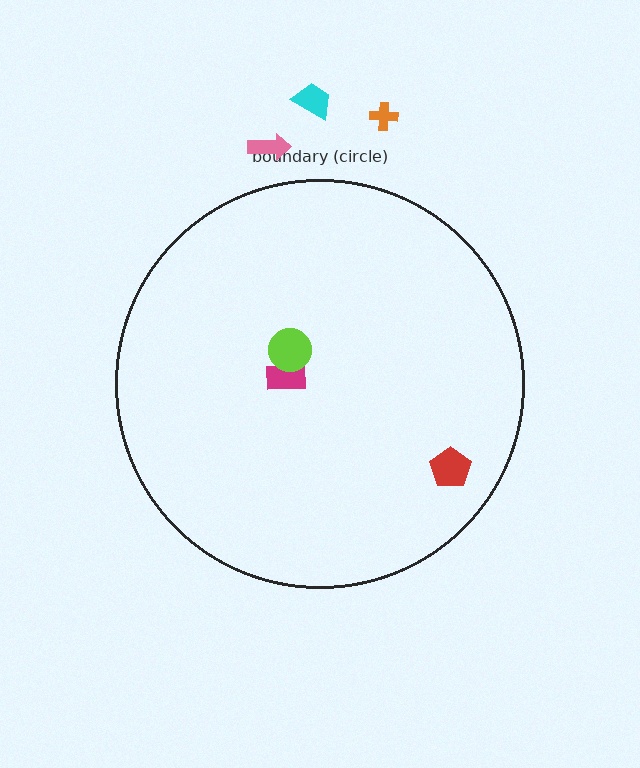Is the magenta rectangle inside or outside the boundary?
Inside.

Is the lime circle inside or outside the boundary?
Inside.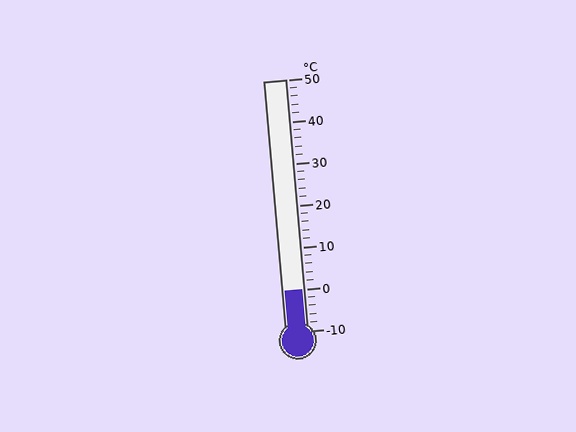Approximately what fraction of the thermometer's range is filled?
The thermometer is filled to approximately 15% of its range.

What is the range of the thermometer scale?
The thermometer scale ranges from -10°C to 50°C.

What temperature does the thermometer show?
The thermometer shows approximately 0°C.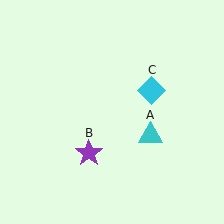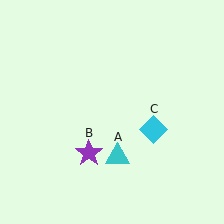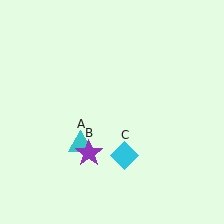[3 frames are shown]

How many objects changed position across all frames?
2 objects changed position: cyan triangle (object A), cyan diamond (object C).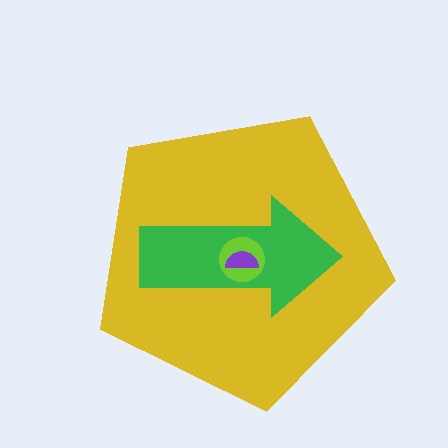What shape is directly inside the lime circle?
The purple semicircle.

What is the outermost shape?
The yellow pentagon.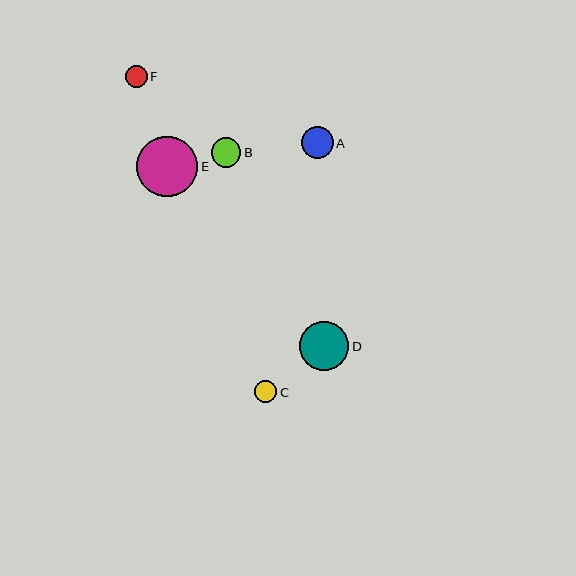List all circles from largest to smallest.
From largest to smallest: E, D, A, B, C, F.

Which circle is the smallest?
Circle F is the smallest with a size of approximately 21 pixels.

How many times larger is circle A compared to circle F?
Circle A is approximately 1.5 times the size of circle F.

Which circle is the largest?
Circle E is the largest with a size of approximately 61 pixels.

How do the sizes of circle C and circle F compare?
Circle C and circle F are approximately the same size.